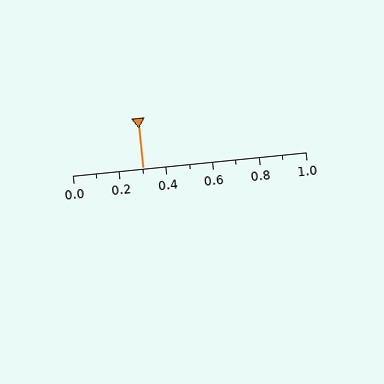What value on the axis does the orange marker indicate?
The marker indicates approximately 0.3.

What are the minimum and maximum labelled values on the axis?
The axis runs from 0.0 to 1.0.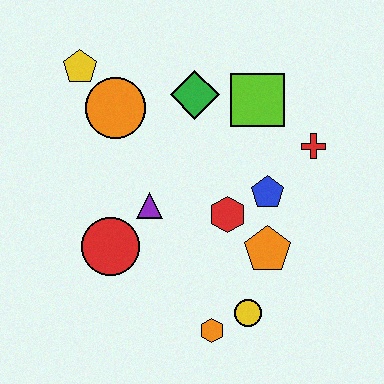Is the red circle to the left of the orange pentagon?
Yes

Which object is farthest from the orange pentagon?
The yellow pentagon is farthest from the orange pentagon.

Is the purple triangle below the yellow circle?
No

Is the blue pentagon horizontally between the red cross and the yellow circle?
Yes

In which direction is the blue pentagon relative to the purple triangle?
The blue pentagon is to the right of the purple triangle.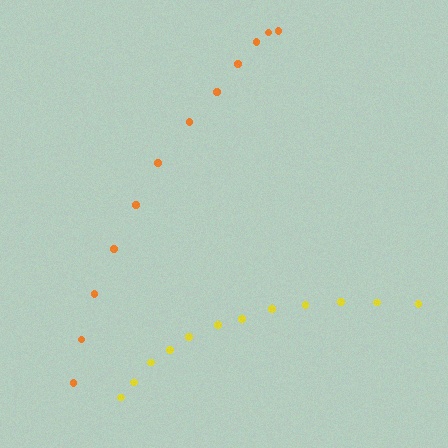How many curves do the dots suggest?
There are 2 distinct paths.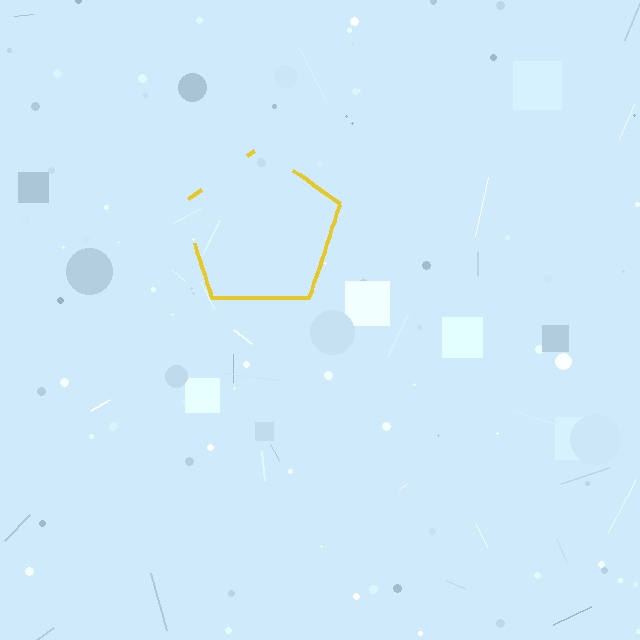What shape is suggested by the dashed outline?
The dashed outline suggests a pentagon.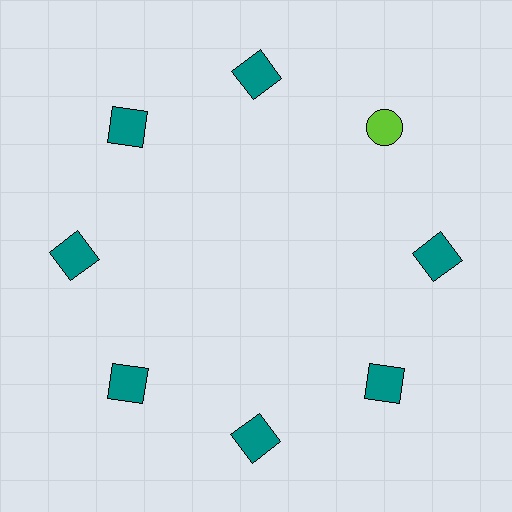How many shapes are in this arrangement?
There are 8 shapes arranged in a ring pattern.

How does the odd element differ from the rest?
It differs in both color (lime instead of teal) and shape (circle instead of square).